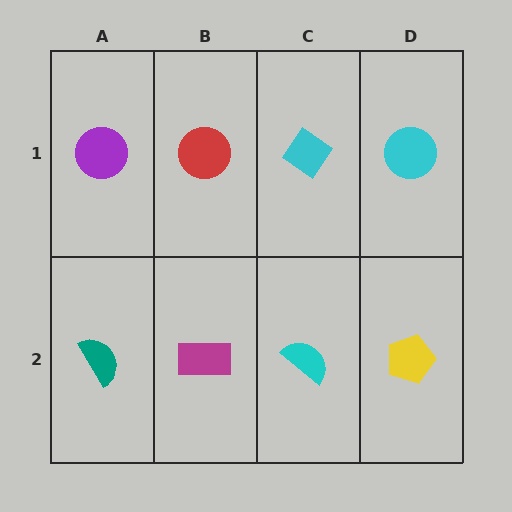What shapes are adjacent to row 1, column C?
A cyan semicircle (row 2, column C), a red circle (row 1, column B), a cyan circle (row 1, column D).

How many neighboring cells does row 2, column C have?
3.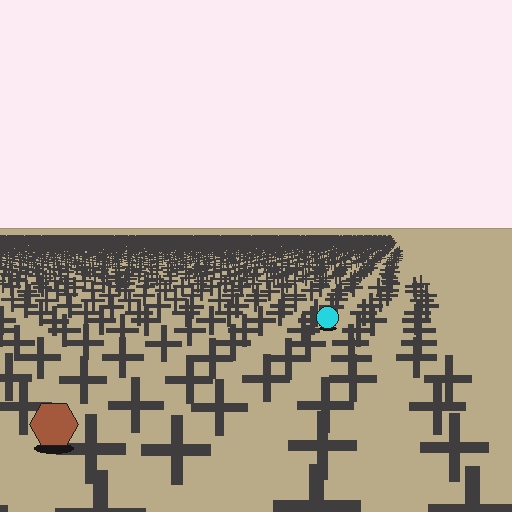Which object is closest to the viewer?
The brown hexagon is closest. The texture marks near it are larger and more spread out.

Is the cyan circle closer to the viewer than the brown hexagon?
No. The brown hexagon is closer — you can tell from the texture gradient: the ground texture is coarser near it.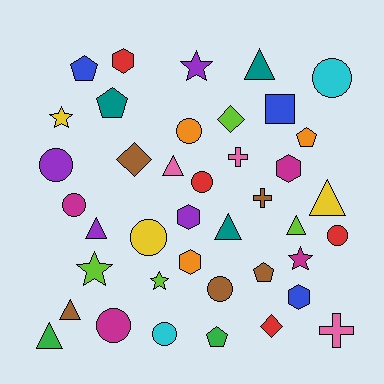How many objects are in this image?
There are 40 objects.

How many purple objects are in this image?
There are 4 purple objects.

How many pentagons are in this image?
There are 5 pentagons.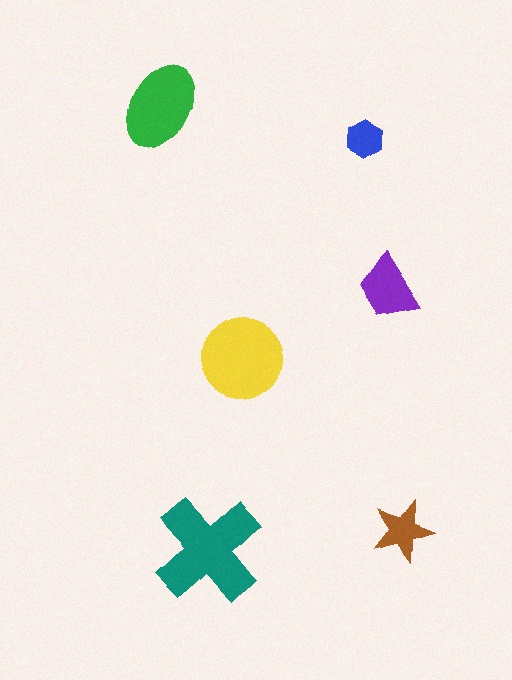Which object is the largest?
The teal cross.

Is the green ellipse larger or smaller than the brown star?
Larger.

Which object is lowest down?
The teal cross is bottommost.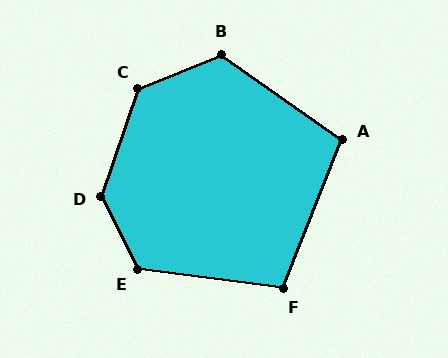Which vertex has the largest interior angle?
D, at approximately 134 degrees.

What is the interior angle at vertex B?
Approximately 122 degrees (obtuse).